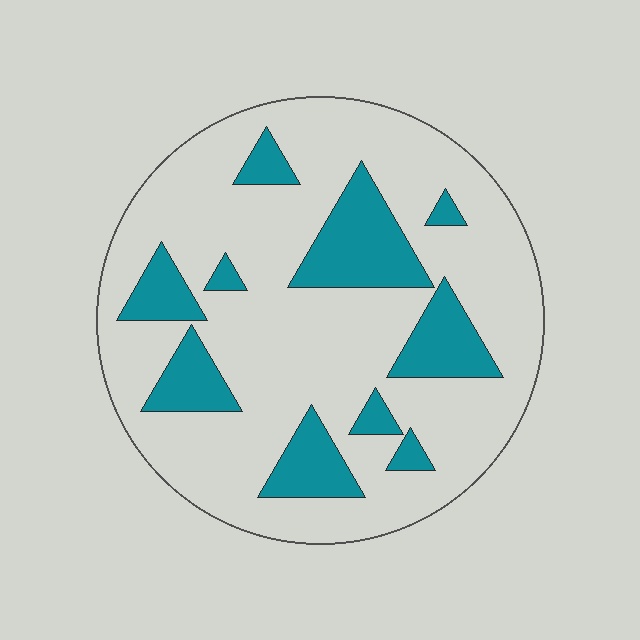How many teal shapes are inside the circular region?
10.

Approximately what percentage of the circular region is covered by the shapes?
Approximately 20%.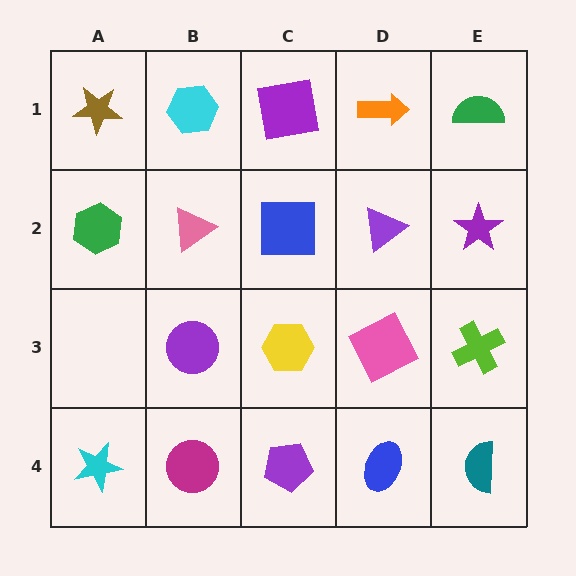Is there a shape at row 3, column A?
No, that cell is empty.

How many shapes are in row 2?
5 shapes.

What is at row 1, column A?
A brown star.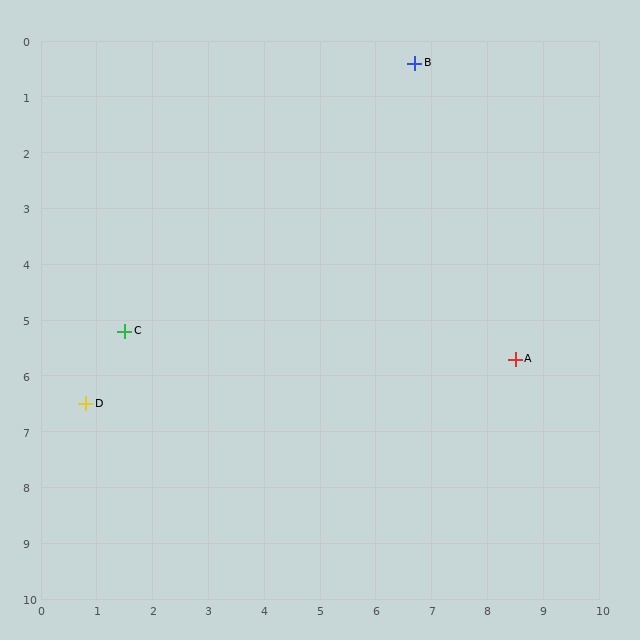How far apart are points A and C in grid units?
Points A and C are about 7.0 grid units apart.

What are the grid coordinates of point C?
Point C is at approximately (1.5, 5.2).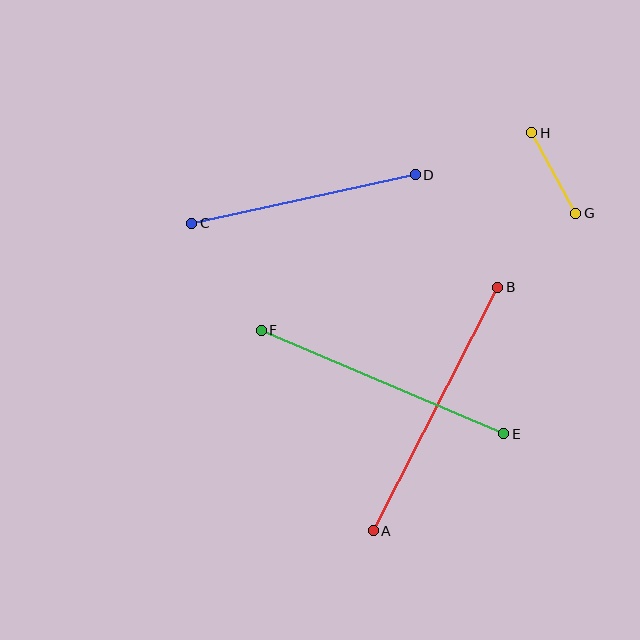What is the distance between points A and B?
The distance is approximately 274 pixels.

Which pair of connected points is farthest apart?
Points A and B are farthest apart.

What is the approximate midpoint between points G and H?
The midpoint is at approximately (554, 173) pixels.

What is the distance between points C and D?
The distance is approximately 229 pixels.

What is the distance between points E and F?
The distance is approximately 264 pixels.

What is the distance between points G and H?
The distance is approximately 92 pixels.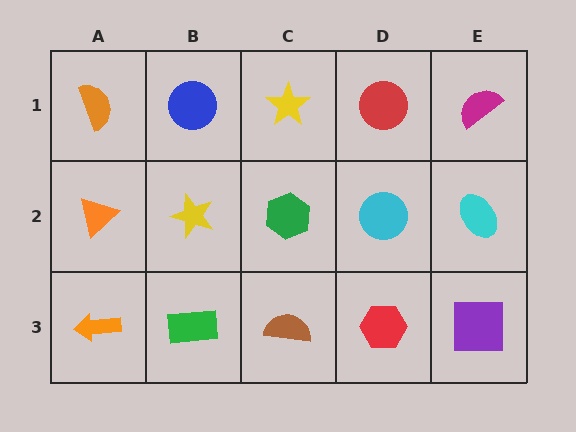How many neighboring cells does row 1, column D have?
3.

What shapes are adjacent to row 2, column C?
A yellow star (row 1, column C), a brown semicircle (row 3, column C), a yellow star (row 2, column B), a cyan circle (row 2, column D).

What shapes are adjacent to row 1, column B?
A yellow star (row 2, column B), an orange semicircle (row 1, column A), a yellow star (row 1, column C).